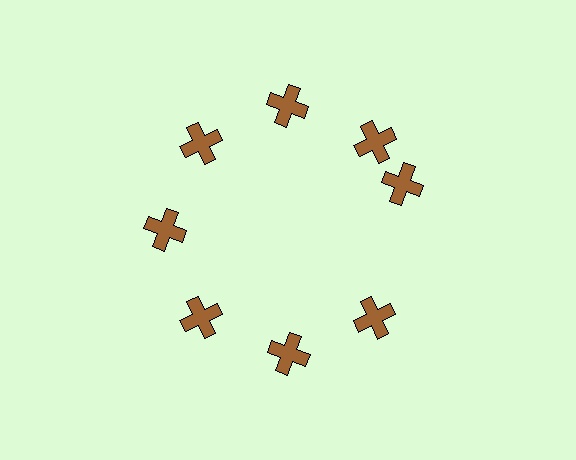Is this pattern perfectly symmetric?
No. The 8 brown crosses are arranged in a ring, but one element near the 3 o'clock position is rotated out of alignment along the ring, breaking the 8-fold rotational symmetry.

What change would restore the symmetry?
The symmetry would be restored by rotating it back into even spacing with its neighbors so that all 8 crosses sit at equal angles and equal distance from the center.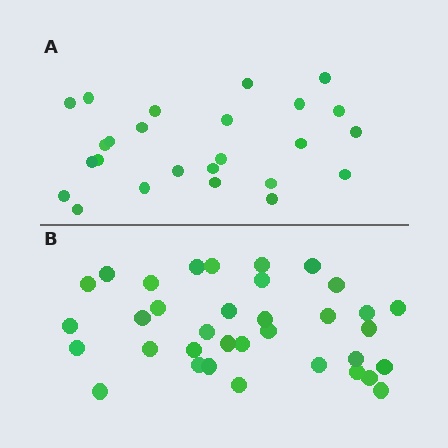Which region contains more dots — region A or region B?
Region B (the bottom region) has more dots.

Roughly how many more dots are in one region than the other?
Region B has roughly 10 or so more dots than region A.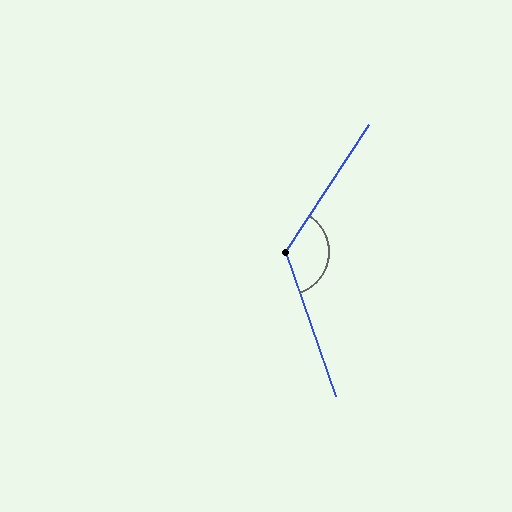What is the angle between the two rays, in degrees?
Approximately 128 degrees.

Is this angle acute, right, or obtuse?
It is obtuse.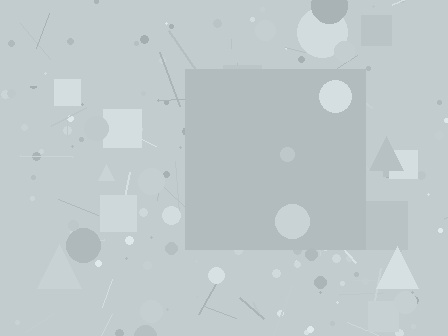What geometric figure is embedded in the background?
A square is embedded in the background.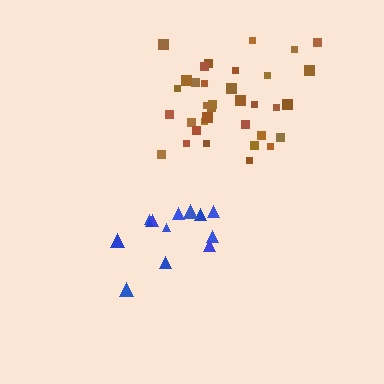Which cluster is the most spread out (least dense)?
Blue.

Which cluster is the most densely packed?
Brown.